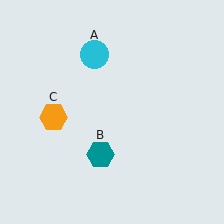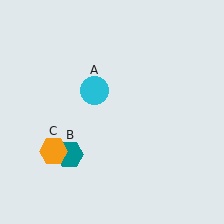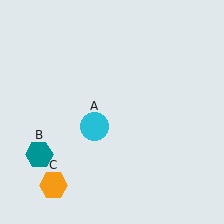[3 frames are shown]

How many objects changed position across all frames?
3 objects changed position: cyan circle (object A), teal hexagon (object B), orange hexagon (object C).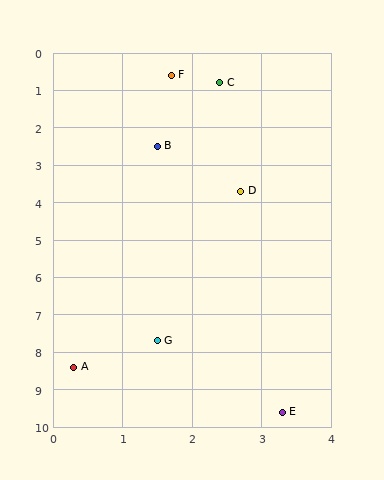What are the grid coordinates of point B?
Point B is at approximately (1.5, 2.5).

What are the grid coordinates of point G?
Point G is at approximately (1.5, 7.7).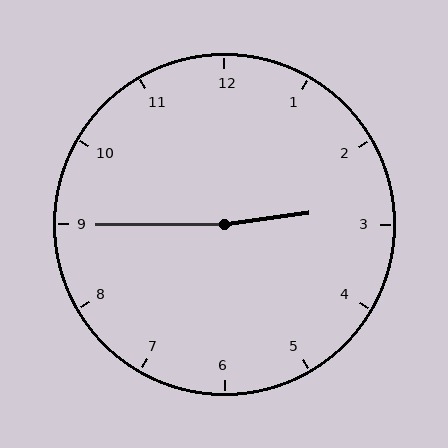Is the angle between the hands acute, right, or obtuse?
It is obtuse.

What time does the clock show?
2:45.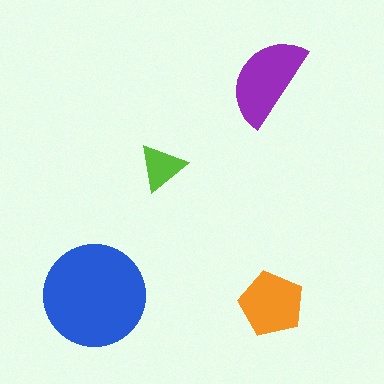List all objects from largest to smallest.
The blue circle, the purple semicircle, the orange pentagon, the lime triangle.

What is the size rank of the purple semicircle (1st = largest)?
2nd.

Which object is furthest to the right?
The orange pentagon is rightmost.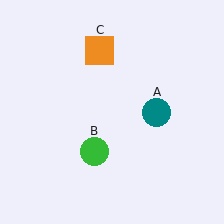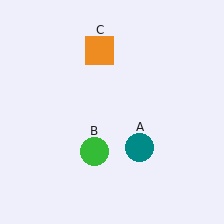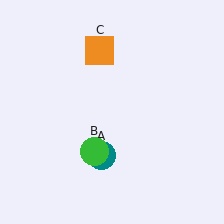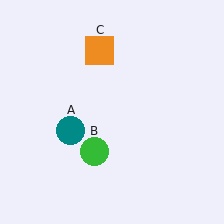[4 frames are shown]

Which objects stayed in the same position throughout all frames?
Green circle (object B) and orange square (object C) remained stationary.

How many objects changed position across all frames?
1 object changed position: teal circle (object A).